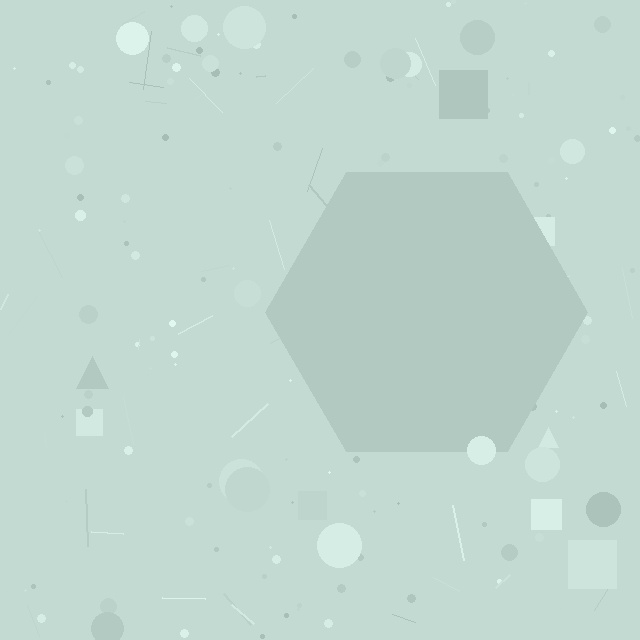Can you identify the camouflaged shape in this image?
The camouflaged shape is a hexagon.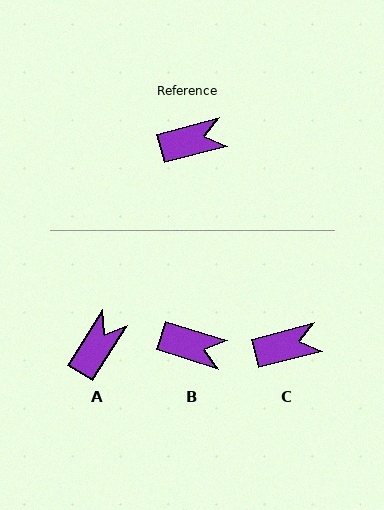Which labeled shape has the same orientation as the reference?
C.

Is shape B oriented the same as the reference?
No, it is off by about 32 degrees.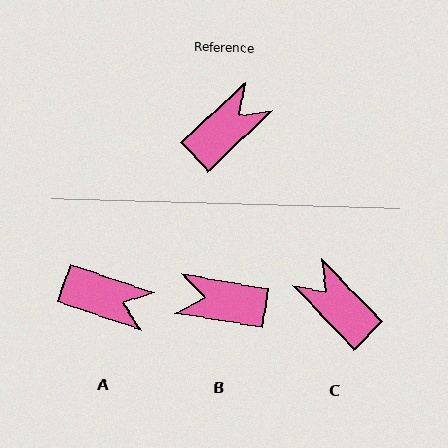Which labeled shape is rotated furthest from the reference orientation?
B, about 127 degrees away.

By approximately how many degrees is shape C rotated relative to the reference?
Approximately 91 degrees counter-clockwise.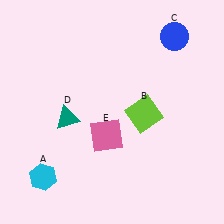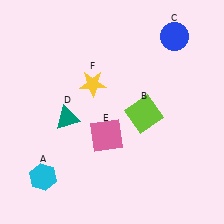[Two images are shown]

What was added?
A yellow star (F) was added in Image 2.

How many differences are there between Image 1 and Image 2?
There is 1 difference between the two images.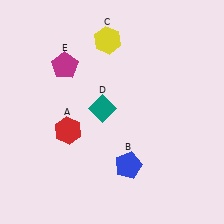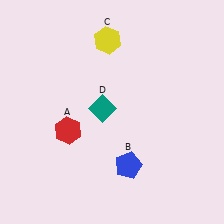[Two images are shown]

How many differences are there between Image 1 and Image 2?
There is 1 difference between the two images.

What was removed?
The magenta pentagon (E) was removed in Image 2.